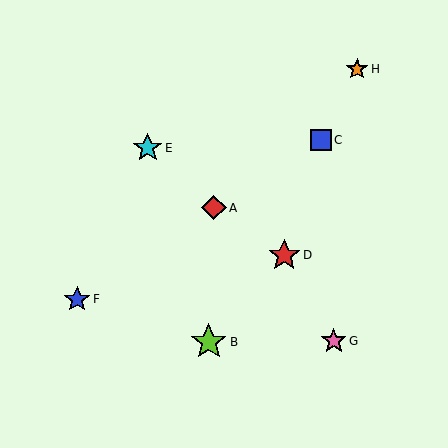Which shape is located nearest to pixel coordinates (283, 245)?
The red star (labeled D) at (284, 255) is nearest to that location.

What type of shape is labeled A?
Shape A is a red diamond.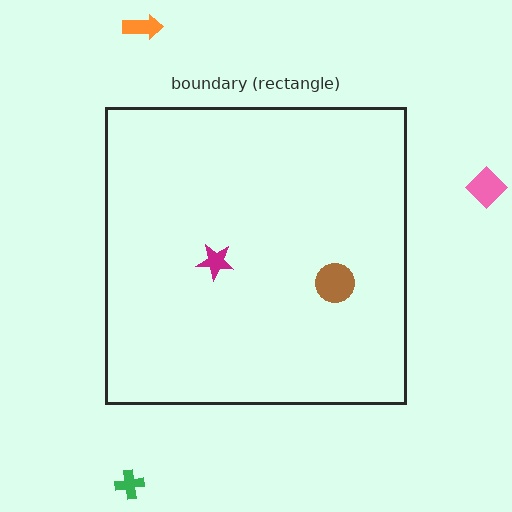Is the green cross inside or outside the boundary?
Outside.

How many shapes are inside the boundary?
2 inside, 3 outside.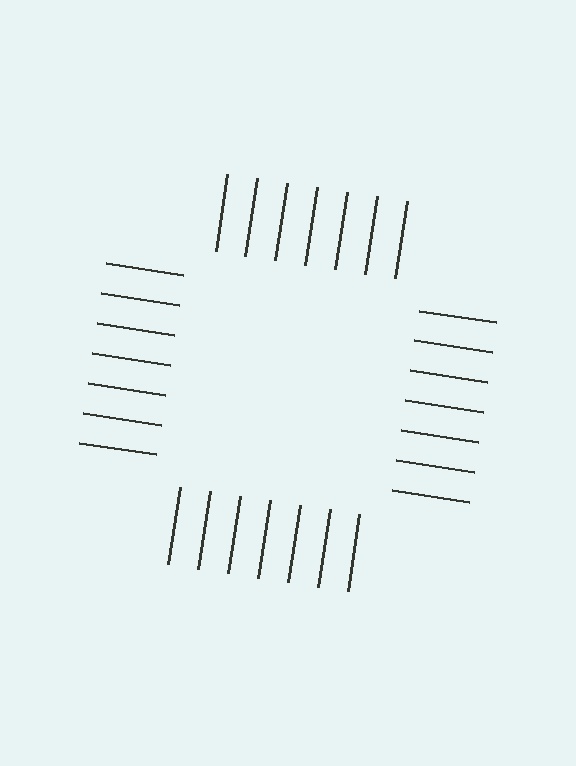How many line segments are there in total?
28 — 7 along each of the 4 edges.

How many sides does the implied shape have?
4 sides — the line-ends trace a square.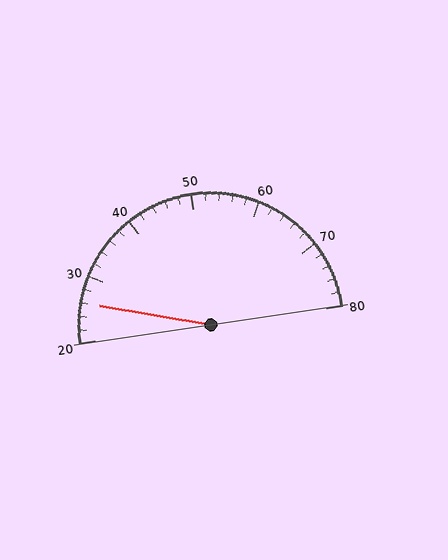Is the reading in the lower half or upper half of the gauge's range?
The reading is in the lower half of the range (20 to 80).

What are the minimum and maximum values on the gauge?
The gauge ranges from 20 to 80.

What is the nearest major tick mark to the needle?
The nearest major tick mark is 30.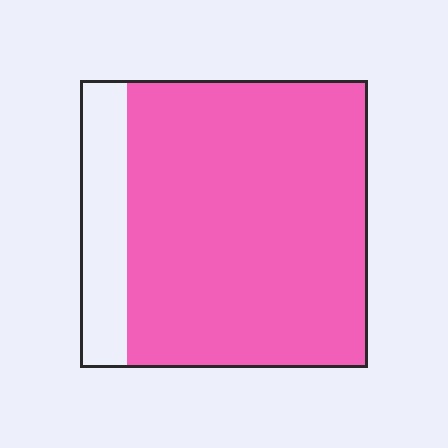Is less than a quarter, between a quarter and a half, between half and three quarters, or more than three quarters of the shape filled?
More than three quarters.